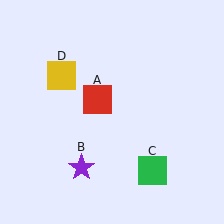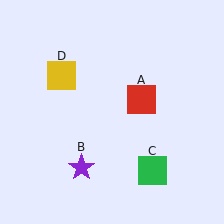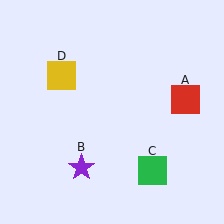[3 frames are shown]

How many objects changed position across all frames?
1 object changed position: red square (object A).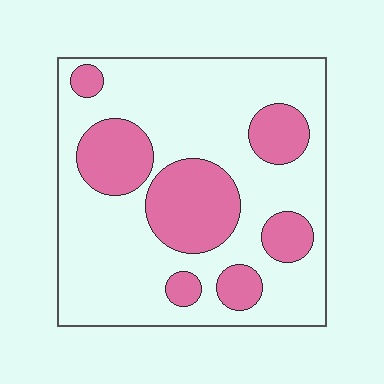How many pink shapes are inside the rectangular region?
7.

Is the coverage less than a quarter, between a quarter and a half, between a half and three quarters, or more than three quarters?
Between a quarter and a half.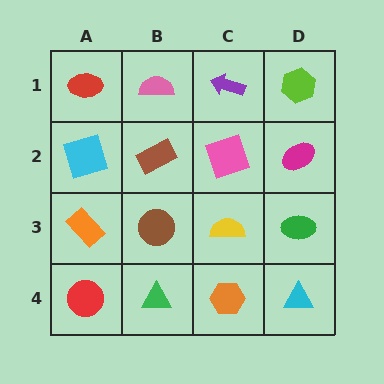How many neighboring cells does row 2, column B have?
4.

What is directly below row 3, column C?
An orange hexagon.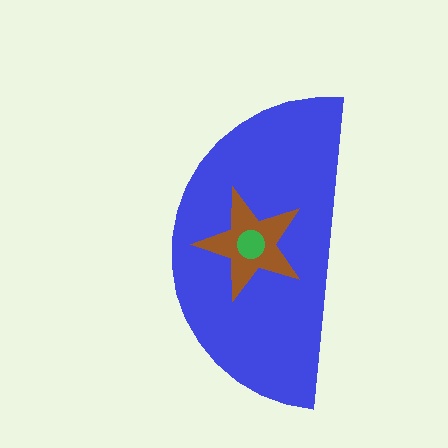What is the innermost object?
The green circle.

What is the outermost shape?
The blue semicircle.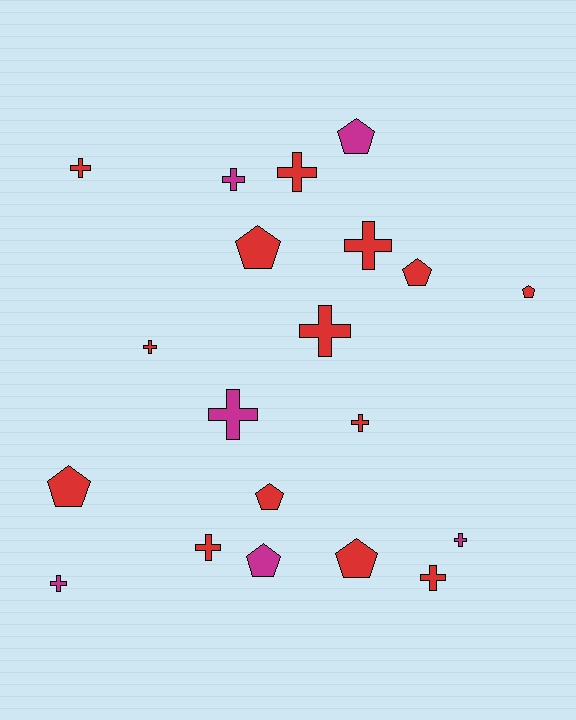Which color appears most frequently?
Red, with 14 objects.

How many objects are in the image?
There are 20 objects.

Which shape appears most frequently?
Cross, with 12 objects.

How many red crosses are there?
There are 8 red crosses.